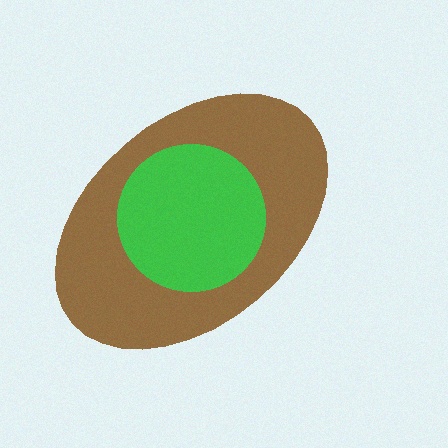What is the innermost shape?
The green circle.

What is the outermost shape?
The brown ellipse.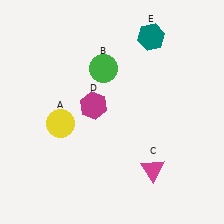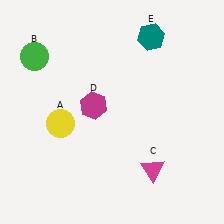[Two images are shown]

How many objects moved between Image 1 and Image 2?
1 object moved between the two images.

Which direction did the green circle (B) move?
The green circle (B) moved left.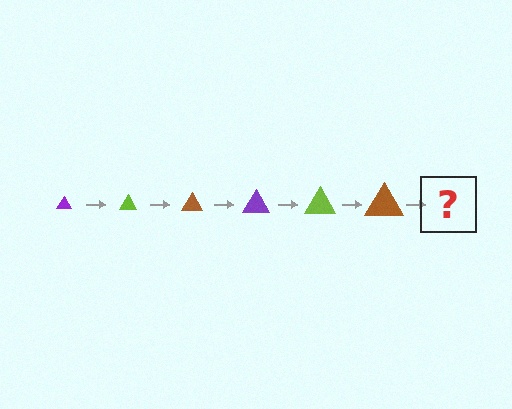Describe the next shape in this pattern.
It should be a purple triangle, larger than the previous one.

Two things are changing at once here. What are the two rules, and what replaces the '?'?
The two rules are that the triangle grows larger each step and the color cycles through purple, lime, and brown. The '?' should be a purple triangle, larger than the previous one.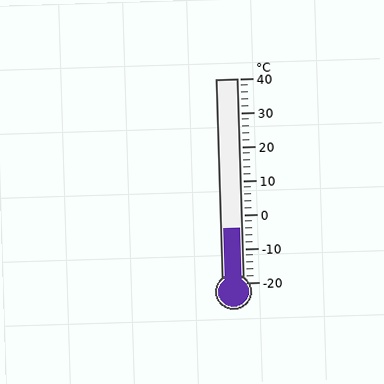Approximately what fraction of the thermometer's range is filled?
The thermometer is filled to approximately 25% of its range.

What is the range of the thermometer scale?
The thermometer scale ranges from -20°C to 40°C.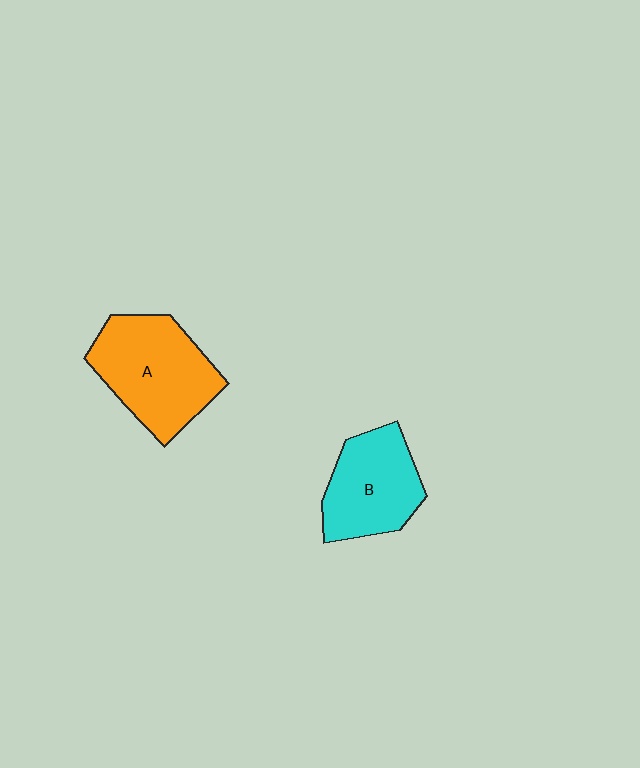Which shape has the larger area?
Shape A (orange).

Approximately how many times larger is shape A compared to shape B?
Approximately 1.3 times.